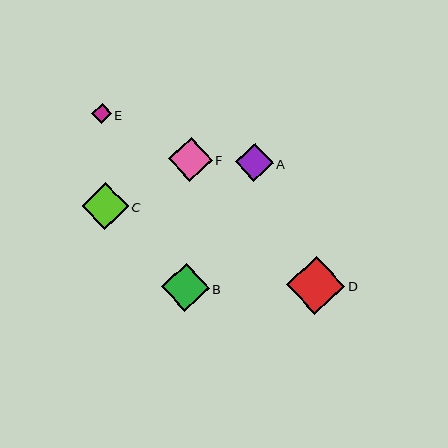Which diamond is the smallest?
Diamond E is the smallest with a size of approximately 20 pixels.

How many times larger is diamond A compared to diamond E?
Diamond A is approximately 1.9 times the size of diamond E.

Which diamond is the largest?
Diamond D is the largest with a size of approximately 58 pixels.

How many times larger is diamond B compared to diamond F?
Diamond B is approximately 1.1 times the size of diamond F.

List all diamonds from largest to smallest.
From largest to smallest: D, B, C, F, A, E.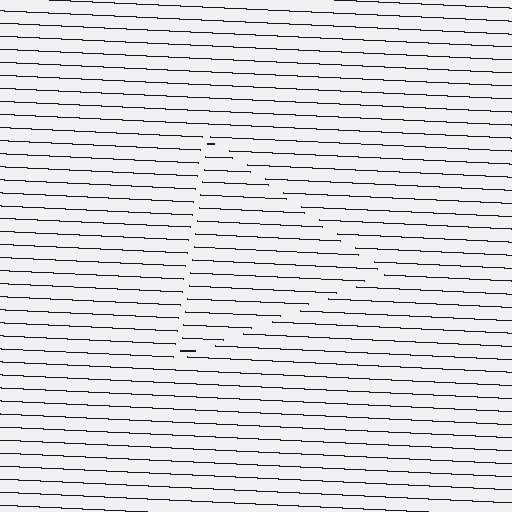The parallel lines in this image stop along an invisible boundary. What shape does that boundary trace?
An illusory triangle. The interior of the shape contains the same grating, shifted by half a period — the contour is defined by the phase discontinuity where line-ends from the inner and outer gratings abut.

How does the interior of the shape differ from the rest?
The interior of the shape contains the same grating, shifted by half a period — the contour is defined by the phase discontinuity where line-ends from the inner and outer gratings abut.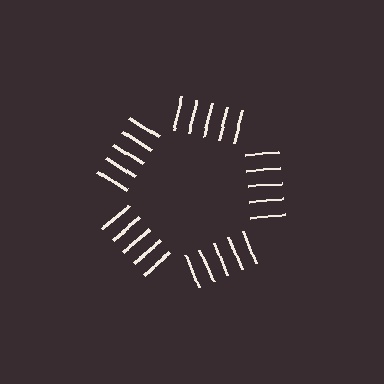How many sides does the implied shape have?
5 sides — the line-ends trace a pentagon.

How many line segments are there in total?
25 — 5 along each of the 5 edges.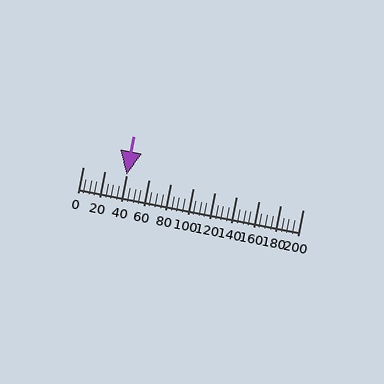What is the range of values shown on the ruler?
The ruler shows values from 0 to 200.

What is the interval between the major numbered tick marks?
The major tick marks are spaced 20 units apart.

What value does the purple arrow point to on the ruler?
The purple arrow points to approximately 40.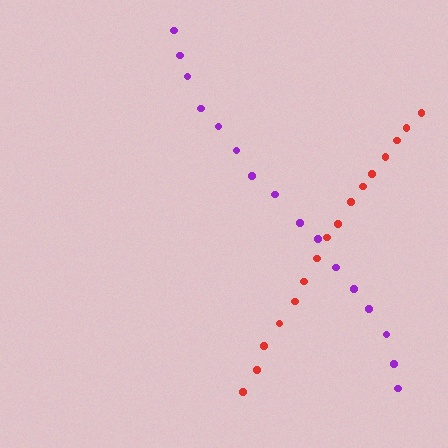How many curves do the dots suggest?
There are 2 distinct paths.